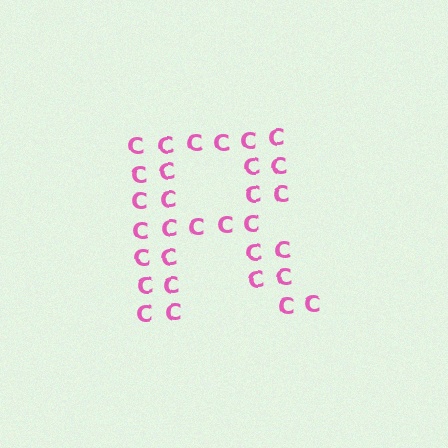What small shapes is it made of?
It is made of small letter C's.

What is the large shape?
The large shape is the letter R.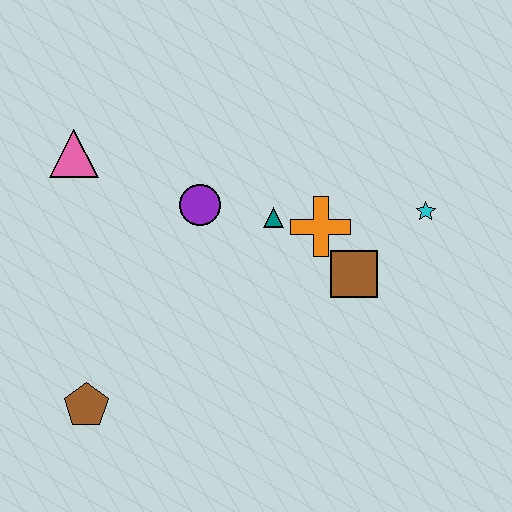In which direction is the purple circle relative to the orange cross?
The purple circle is to the left of the orange cross.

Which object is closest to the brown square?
The orange cross is closest to the brown square.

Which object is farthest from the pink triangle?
The cyan star is farthest from the pink triangle.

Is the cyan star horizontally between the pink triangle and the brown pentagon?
No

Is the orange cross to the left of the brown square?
Yes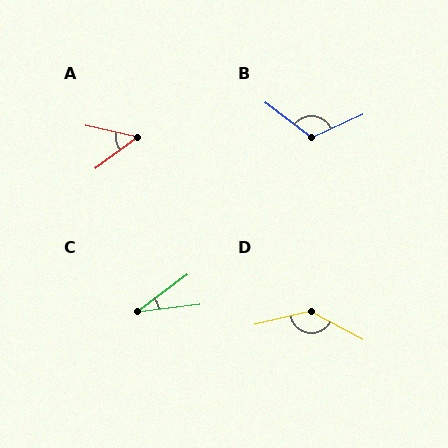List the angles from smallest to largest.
C (30°), A (49°), B (119°), D (138°).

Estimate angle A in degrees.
Approximately 49 degrees.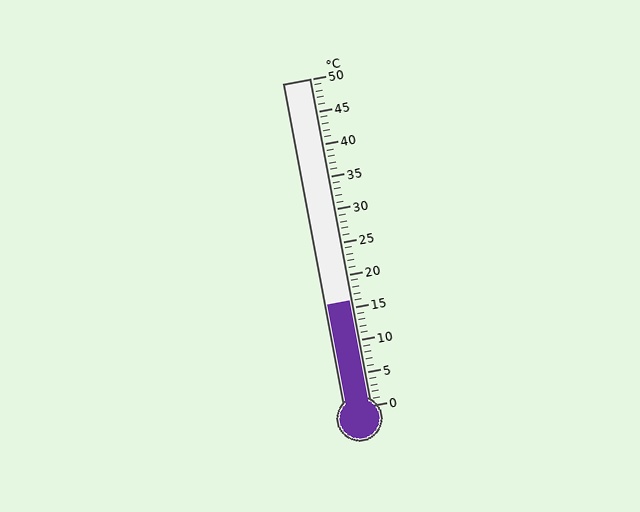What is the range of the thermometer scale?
The thermometer scale ranges from 0°C to 50°C.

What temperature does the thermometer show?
The thermometer shows approximately 16°C.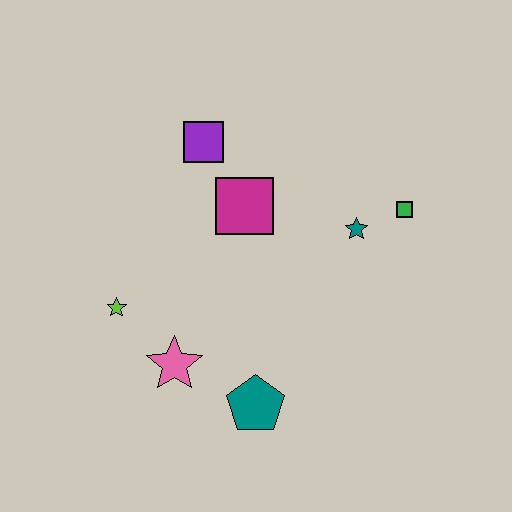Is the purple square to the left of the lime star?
No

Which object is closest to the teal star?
The green square is closest to the teal star.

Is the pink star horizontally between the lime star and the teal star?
Yes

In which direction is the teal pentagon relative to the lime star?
The teal pentagon is to the right of the lime star.